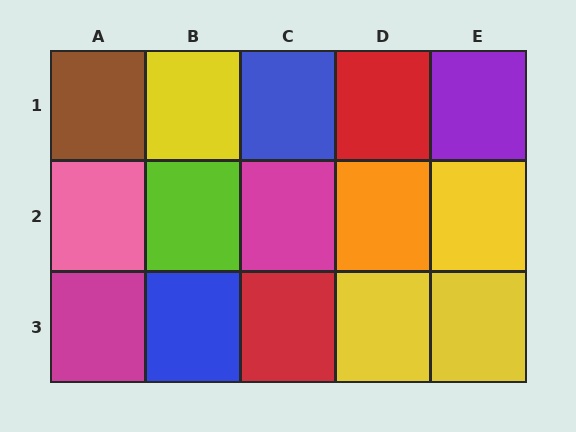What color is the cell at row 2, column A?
Pink.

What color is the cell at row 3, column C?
Red.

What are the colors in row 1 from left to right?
Brown, yellow, blue, red, purple.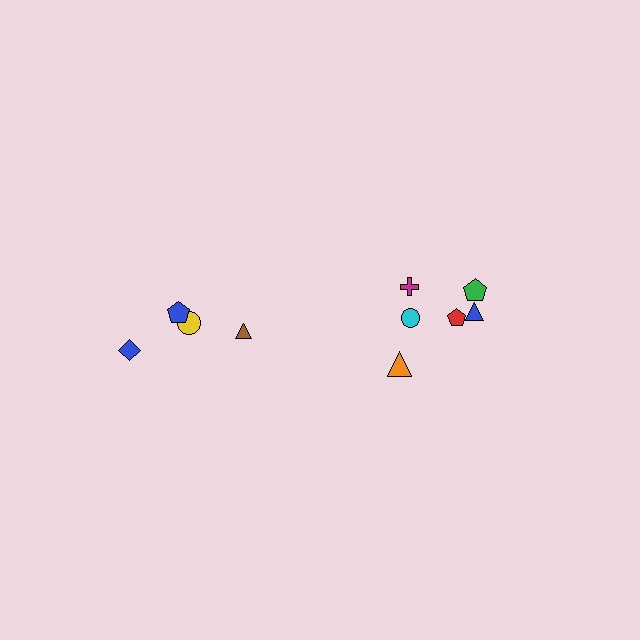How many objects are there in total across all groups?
There are 10 objects.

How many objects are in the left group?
There are 4 objects.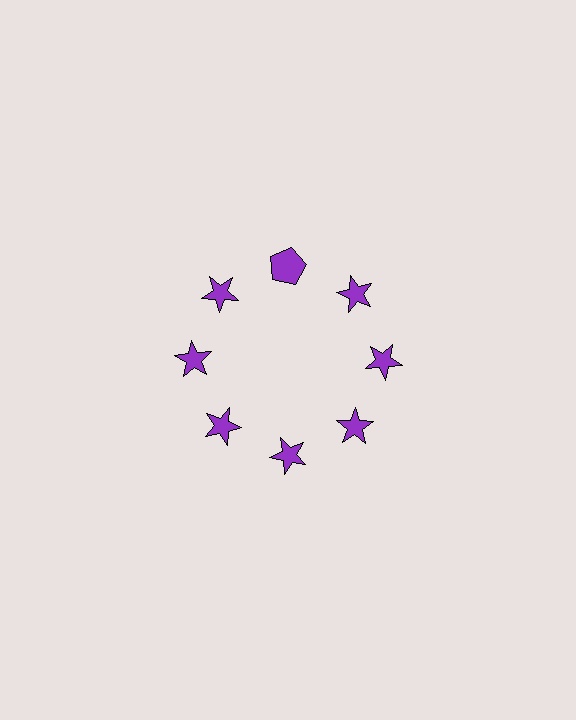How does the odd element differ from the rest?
It has a different shape: pentagon instead of star.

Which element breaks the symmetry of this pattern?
The purple pentagon at roughly the 12 o'clock position breaks the symmetry. All other shapes are purple stars.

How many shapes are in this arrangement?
There are 8 shapes arranged in a ring pattern.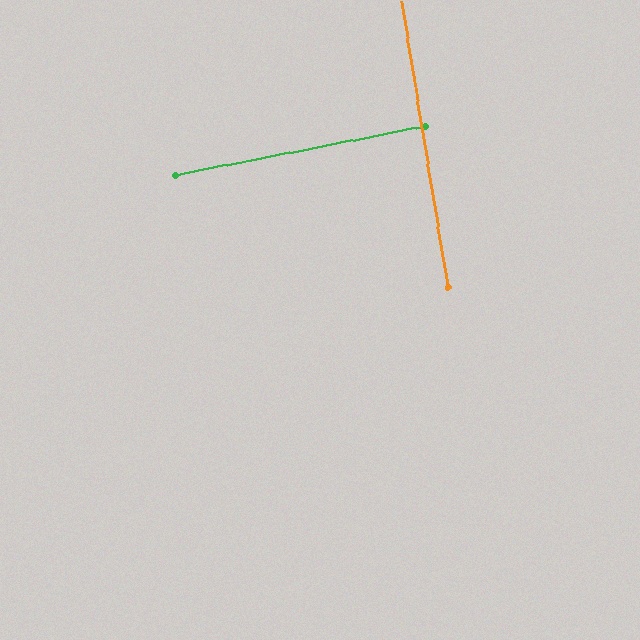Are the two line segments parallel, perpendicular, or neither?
Perpendicular — they meet at approximately 88°.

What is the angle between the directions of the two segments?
Approximately 88 degrees.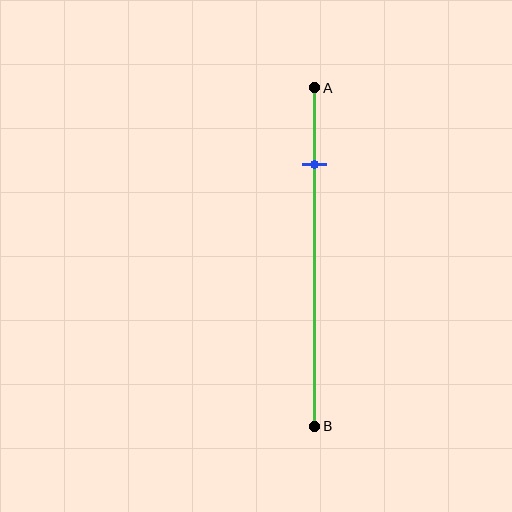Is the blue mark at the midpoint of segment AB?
No, the mark is at about 25% from A, not at the 50% midpoint.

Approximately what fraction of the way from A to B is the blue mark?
The blue mark is approximately 25% of the way from A to B.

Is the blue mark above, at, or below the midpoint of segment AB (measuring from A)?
The blue mark is above the midpoint of segment AB.